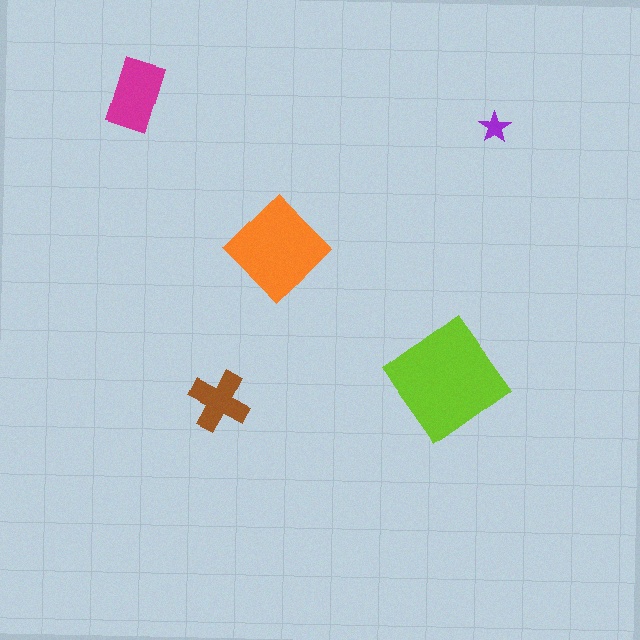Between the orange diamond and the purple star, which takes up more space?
The orange diamond.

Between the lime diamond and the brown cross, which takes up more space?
The lime diamond.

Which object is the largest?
The lime diamond.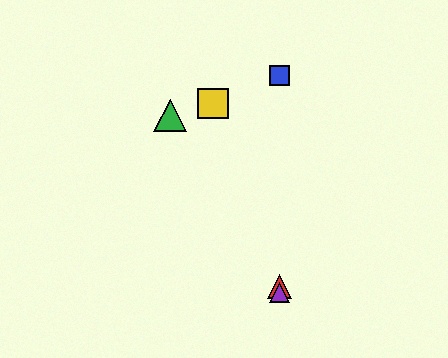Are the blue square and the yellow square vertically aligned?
No, the blue square is at x≈279 and the yellow square is at x≈213.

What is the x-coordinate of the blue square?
The blue square is at x≈279.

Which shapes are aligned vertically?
The red triangle, the blue square, the purple triangle are aligned vertically.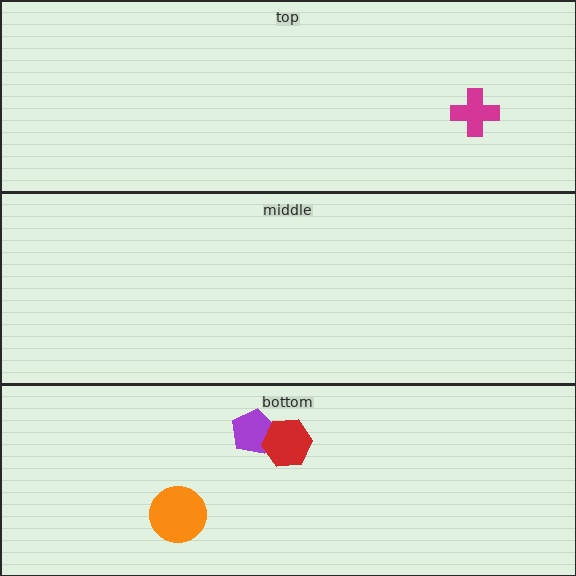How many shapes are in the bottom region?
3.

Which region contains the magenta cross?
The top region.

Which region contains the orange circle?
The bottom region.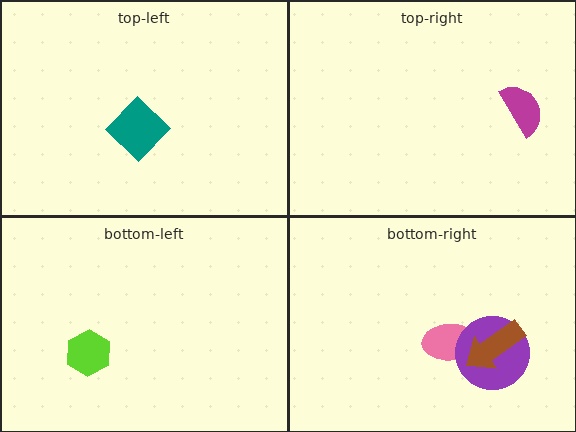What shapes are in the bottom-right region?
The pink ellipse, the purple circle, the brown arrow.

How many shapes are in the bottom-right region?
3.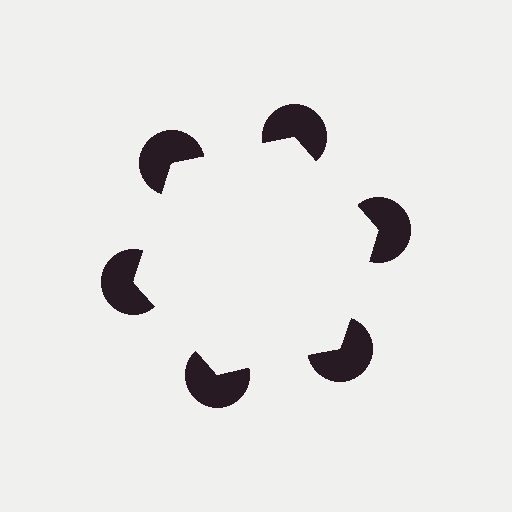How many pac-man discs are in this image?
There are 6 — one at each vertex of the illusory hexagon.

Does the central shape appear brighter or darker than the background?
It typically appears slightly brighter than the background, even though no actual brightness change is drawn.